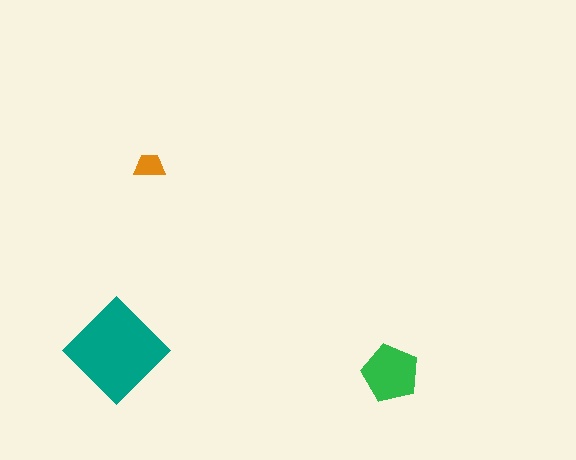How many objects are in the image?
There are 3 objects in the image.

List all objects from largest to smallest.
The teal diamond, the green pentagon, the orange trapezoid.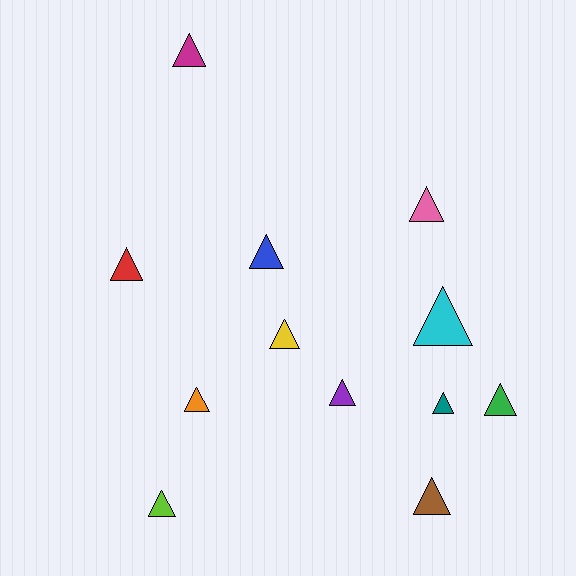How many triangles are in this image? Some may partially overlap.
There are 12 triangles.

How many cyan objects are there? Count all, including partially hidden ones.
There is 1 cyan object.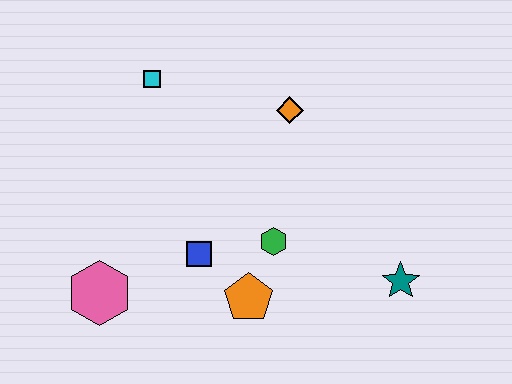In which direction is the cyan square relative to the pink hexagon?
The cyan square is above the pink hexagon.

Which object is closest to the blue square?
The orange pentagon is closest to the blue square.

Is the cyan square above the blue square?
Yes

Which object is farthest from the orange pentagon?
The cyan square is farthest from the orange pentagon.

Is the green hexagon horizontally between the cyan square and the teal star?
Yes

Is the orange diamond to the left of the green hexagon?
No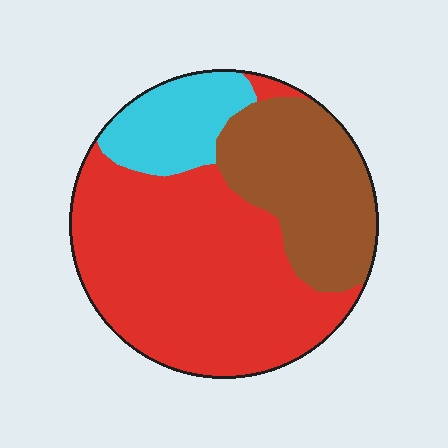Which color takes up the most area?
Red, at roughly 55%.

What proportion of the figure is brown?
Brown covers 28% of the figure.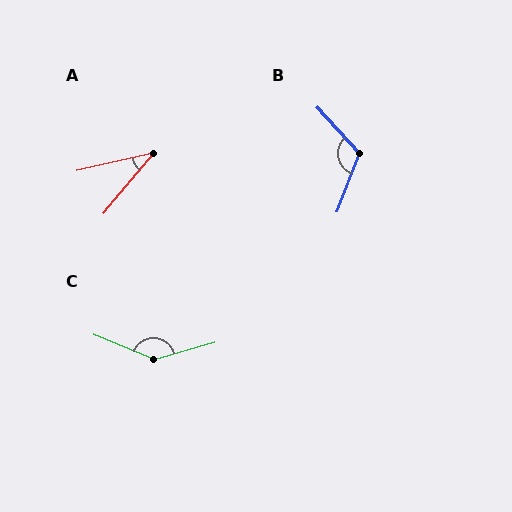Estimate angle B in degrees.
Approximately 117 degrees.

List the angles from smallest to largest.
A (38°), B (117°), C (142°).